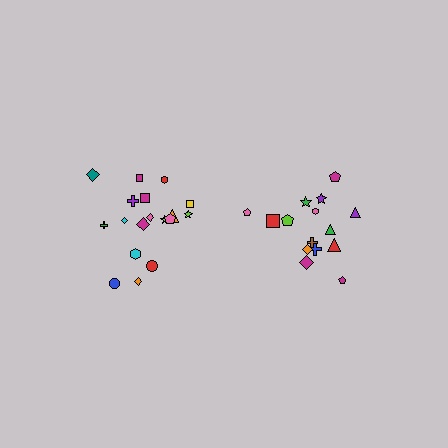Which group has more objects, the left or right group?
The left group.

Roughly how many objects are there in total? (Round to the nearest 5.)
Roughly 35 objects in total.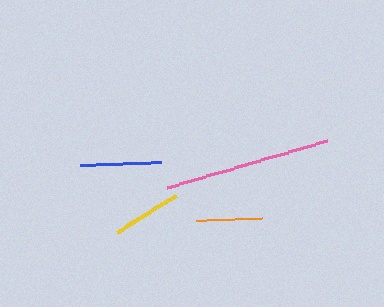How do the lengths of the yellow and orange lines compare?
The yellow and orange lines are approximately the same length.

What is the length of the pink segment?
The pink segment is approximately 167 pixels long.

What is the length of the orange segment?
The orange segment is approximately 66 pixels long.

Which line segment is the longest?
The pink line is the longest at approximately 167 pixels.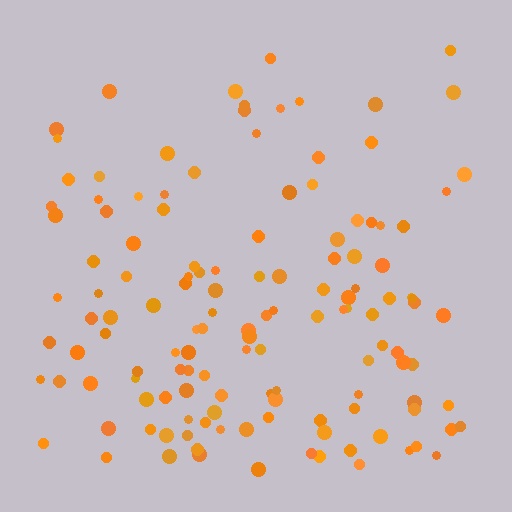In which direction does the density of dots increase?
From top to bottom, with the bottom side densest.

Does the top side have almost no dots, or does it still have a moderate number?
Still a moderate number, just noticeably fewer than the bottom.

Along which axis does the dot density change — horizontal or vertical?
Vertical.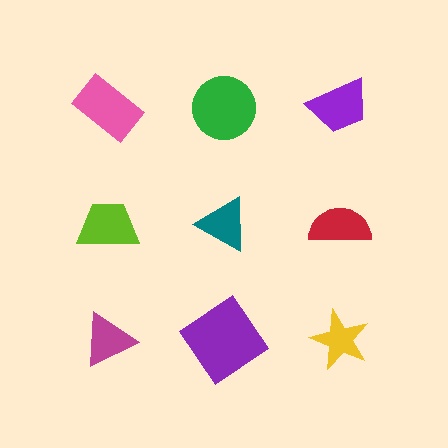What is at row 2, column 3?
A red semicircle.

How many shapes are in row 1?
3 shapes.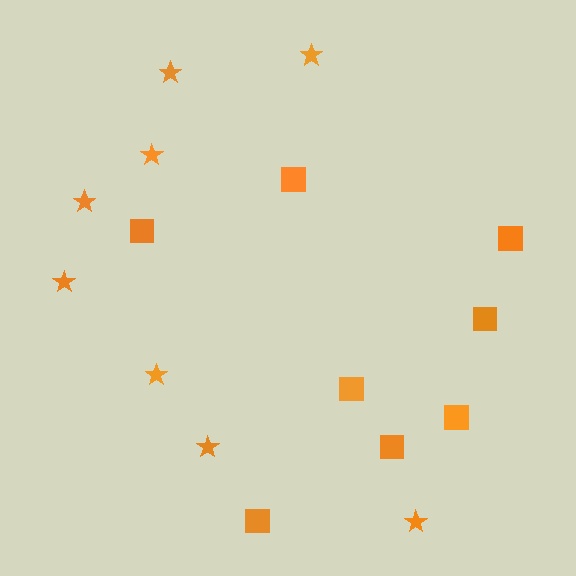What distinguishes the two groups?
There are 2 groups: one group of stars (8) and one group of squares (8).